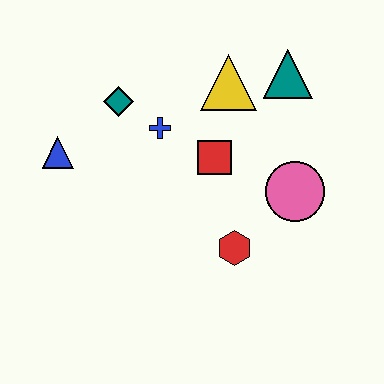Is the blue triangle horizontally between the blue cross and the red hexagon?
No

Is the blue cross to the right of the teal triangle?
No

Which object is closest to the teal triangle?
The yellow triangle is closest to the teal triangle.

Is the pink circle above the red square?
No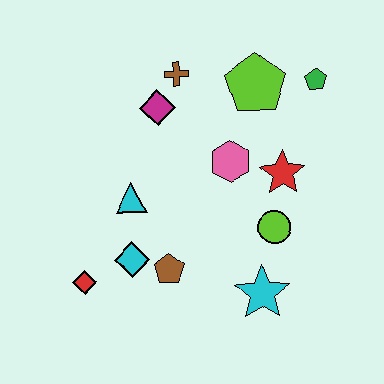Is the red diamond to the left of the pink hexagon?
Yes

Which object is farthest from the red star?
The red diamond is farthest from the red star.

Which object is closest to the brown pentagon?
The cyan diamond is closest to the brown pentagon.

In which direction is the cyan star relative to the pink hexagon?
The cyan star is below the pink hexagon.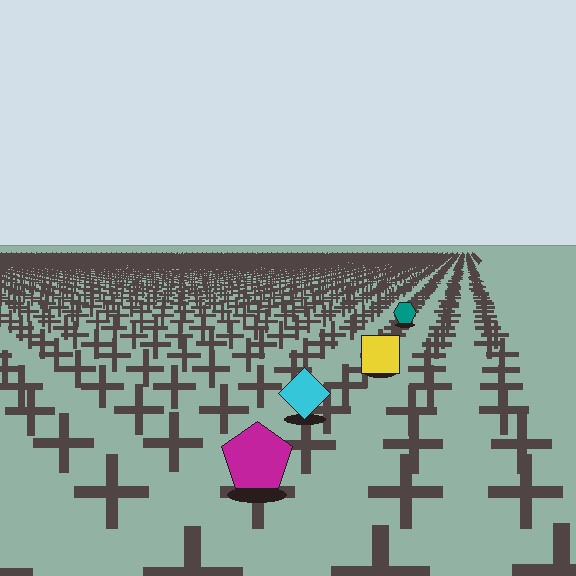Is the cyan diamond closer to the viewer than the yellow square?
Yes. The cyan diamond is closer — you can tell from the texture gradient: the ground texture is coarser near it.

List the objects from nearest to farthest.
From nearest to farthest: the magenta pentagon, the cyan diamond, the yellow square, the teal hexagon.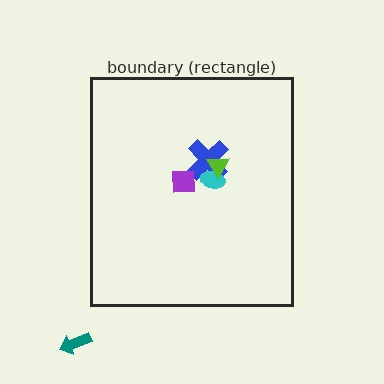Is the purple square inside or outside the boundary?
Inside.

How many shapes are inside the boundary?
4 inside, 1 outside.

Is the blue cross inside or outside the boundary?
Inside.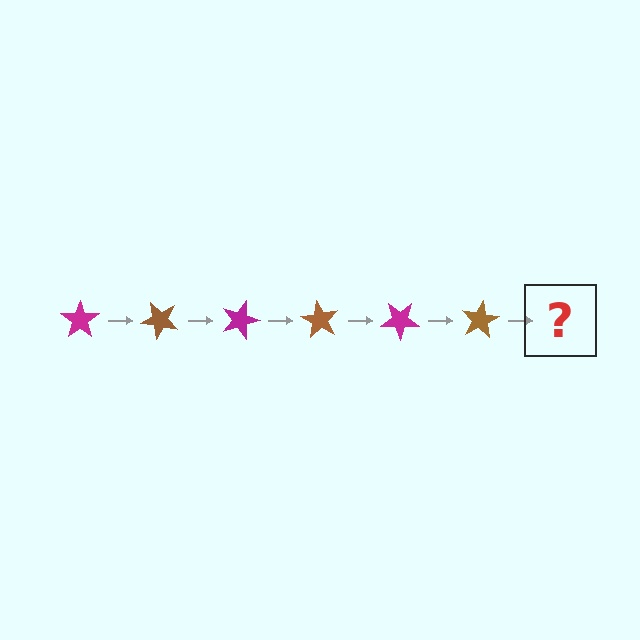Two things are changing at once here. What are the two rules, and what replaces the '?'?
The two rules are that it rotates 45 degrees each step and the color cycles through magenta and brown. The '?' should be a magenta star, rotated 270 degrees from the start.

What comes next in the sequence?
The next element should be a magenta star, rotated 270 degrees from the start.